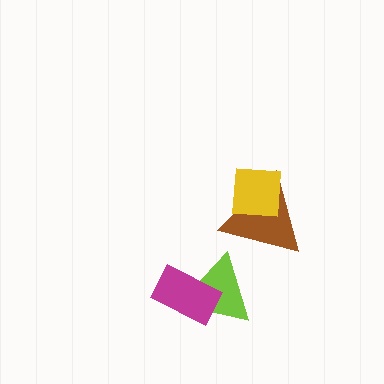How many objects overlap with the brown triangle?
1 object overlaps with the brown triangle.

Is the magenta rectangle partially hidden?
No, no other shape covers it.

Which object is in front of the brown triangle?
The yellow square is in front of the brown triangle.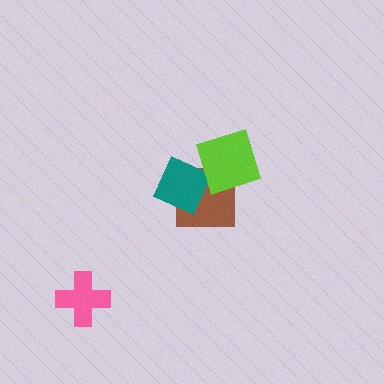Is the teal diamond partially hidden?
No, no other shape covers it.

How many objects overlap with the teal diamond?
1 object overlaps with the teal diamond.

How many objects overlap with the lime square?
1 object overlaps with the lime square.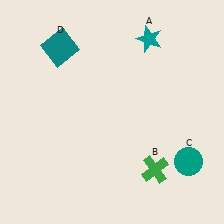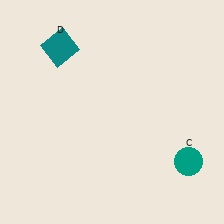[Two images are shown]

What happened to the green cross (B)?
The green cross (B) was removed in Image 2. It was in the bottom-right area of Image 1.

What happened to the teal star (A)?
The teal star (A) was removed in Image 2. It was in the top-right area of Image 1.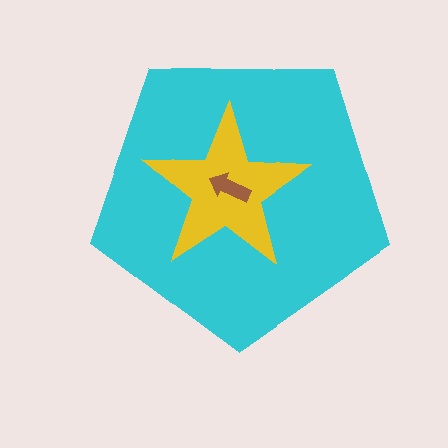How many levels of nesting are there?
3.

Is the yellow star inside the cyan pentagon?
Yes.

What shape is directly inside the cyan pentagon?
The yellow star.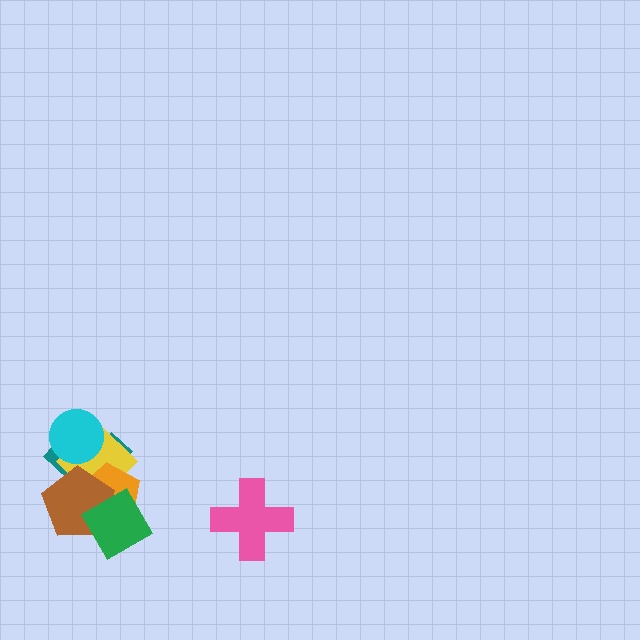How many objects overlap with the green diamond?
4 objects overlap with the green diamond.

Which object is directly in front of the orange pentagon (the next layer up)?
The brown pentagon is directly in front of the orange pentagon.